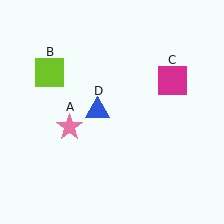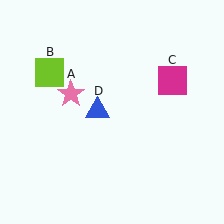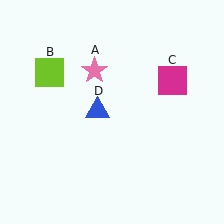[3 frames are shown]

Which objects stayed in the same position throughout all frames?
Lime square (object B) and magenta square (object C) and blue triangle (object D) remained stationary.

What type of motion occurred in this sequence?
The pink star (object A) rotated clockwise around the center of the scene.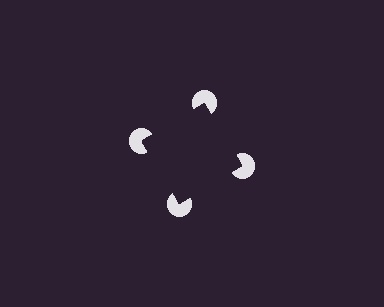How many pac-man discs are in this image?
There are 4 — one at each vertex of the illusory square.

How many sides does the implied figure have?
4 sides.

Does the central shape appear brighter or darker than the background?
It typically appears slightly darker than the background, even though no actual brightness change is drawn.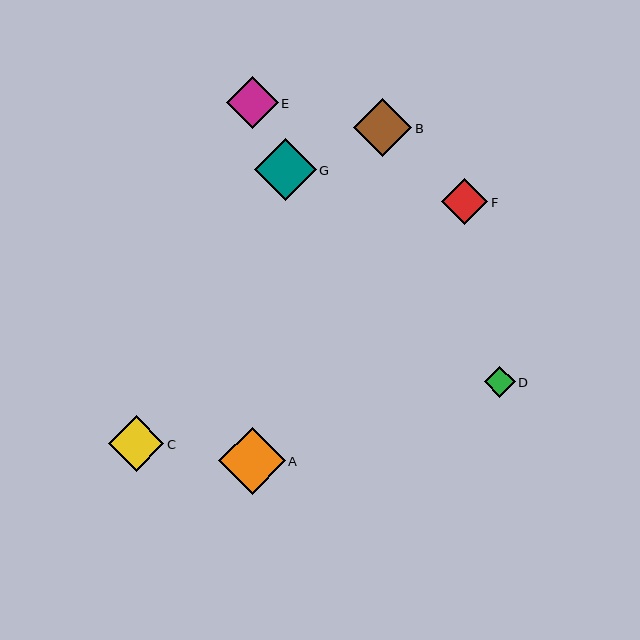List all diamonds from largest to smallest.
From largest to smallest: A, G, B, C, E, F, D.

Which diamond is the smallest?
Diamond D is the smallest with a size of approximately 31 pixels.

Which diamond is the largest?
Diamond A is the largest with a size of approximately 67 pixels.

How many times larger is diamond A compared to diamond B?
Diamond A is approximately 1.1 times the size of diamond B.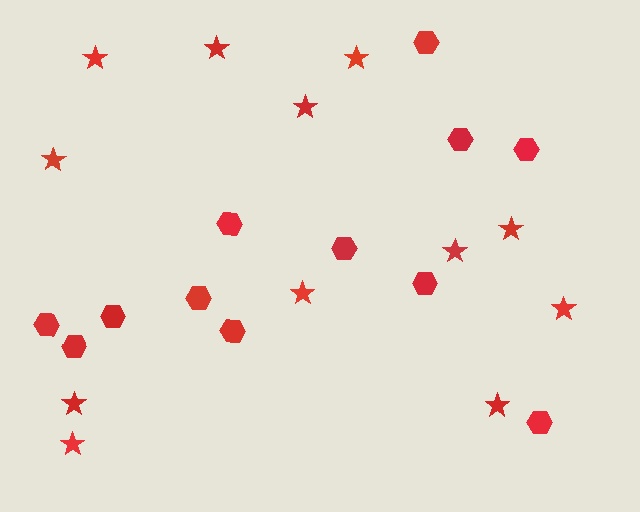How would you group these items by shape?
There are 2 groups: one group of stars (12) and one group of hexagons (12).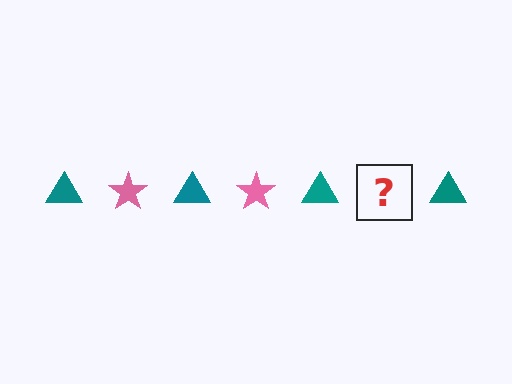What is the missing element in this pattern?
The missing element is a pink star.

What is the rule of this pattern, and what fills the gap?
The rule is that the pattern alternates between teal triangle and pink star. The gap should be filled with a pink star.